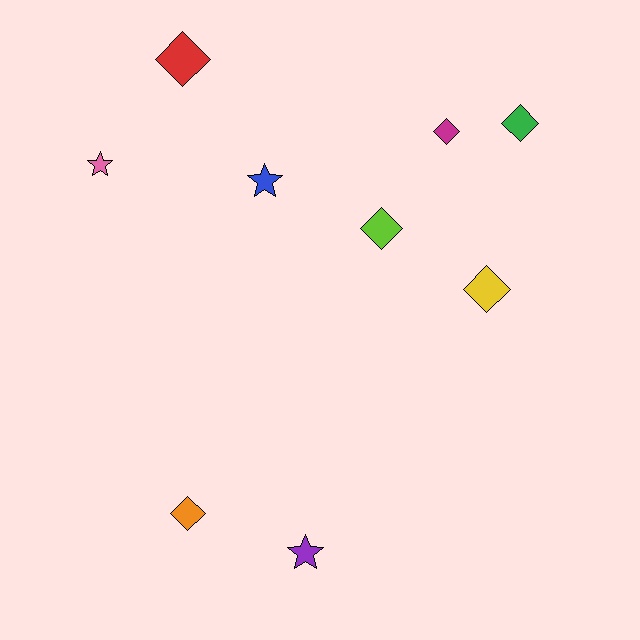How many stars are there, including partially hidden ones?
There are 3 stars.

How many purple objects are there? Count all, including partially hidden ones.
There is 1 purple object.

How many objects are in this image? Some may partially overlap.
There are 9 objects.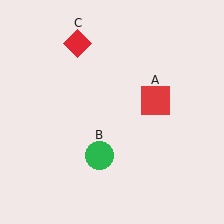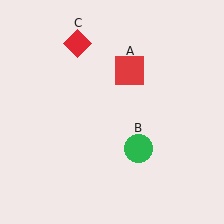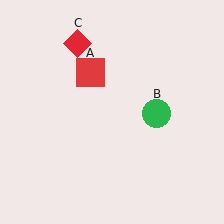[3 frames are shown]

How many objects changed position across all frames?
2 objects changed position: red square (object A), green circle (object B).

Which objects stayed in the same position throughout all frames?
Red diamond (object C) remained stationary.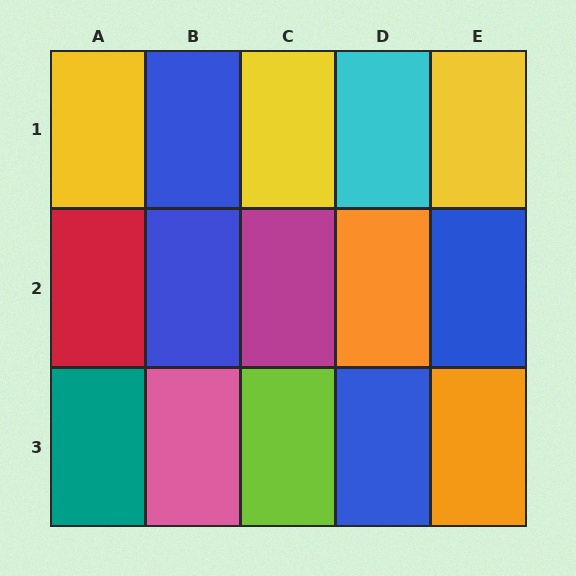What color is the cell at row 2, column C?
Magenta.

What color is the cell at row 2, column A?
Red.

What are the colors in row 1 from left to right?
Yellow, blue, yellow, cyan, yellow.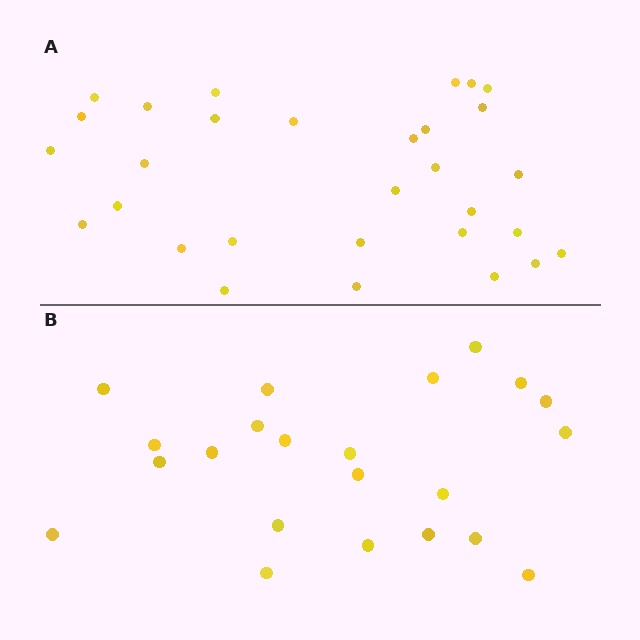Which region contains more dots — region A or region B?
Region A (the top region) has more dots.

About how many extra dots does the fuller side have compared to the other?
Region A has roughly 8 or so more dots than region B.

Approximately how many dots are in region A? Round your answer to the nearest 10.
About 30 dots.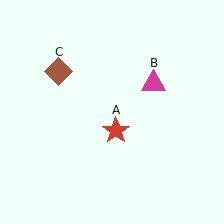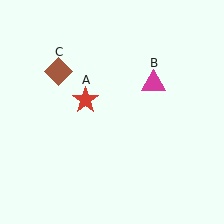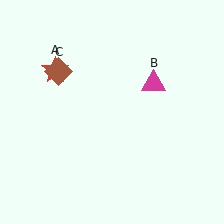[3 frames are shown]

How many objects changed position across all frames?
1 object changed position: red star (object A).